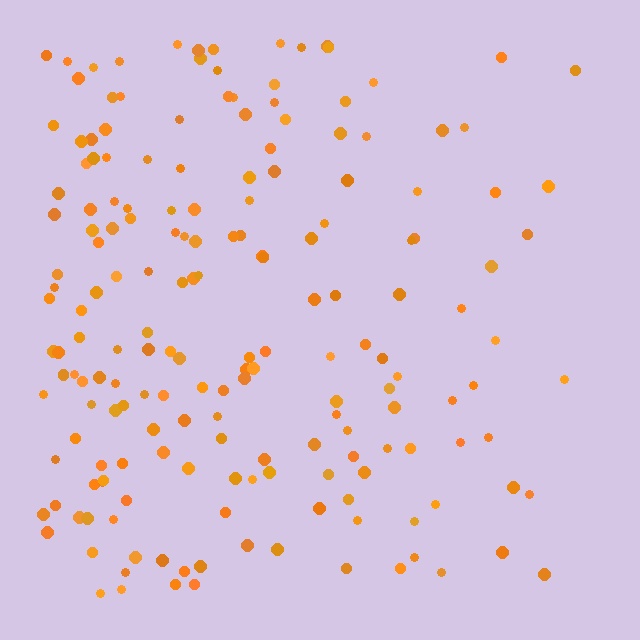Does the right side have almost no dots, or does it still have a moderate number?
Still a moderate number, just noticeably fewer than the left.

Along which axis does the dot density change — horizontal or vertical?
Horizontal.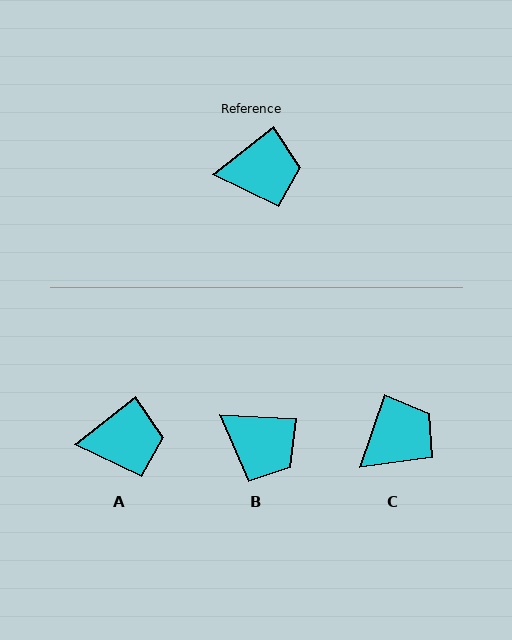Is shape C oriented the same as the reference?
No, it is off by about 34 degrees.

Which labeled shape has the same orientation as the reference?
A.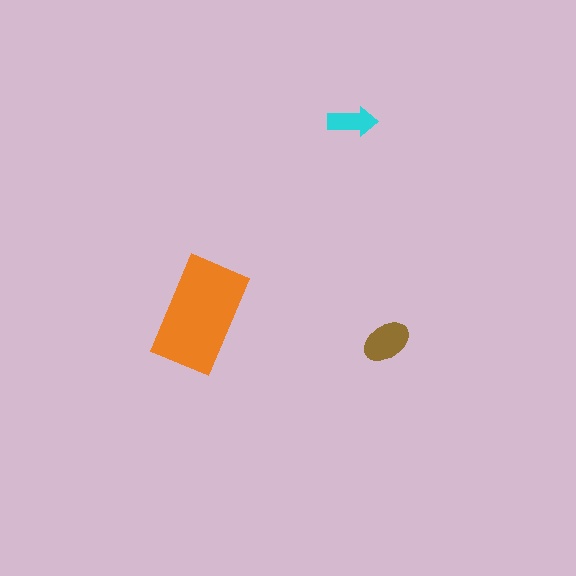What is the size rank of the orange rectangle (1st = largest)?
1st.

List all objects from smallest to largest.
The cyan arrow, the brown ellipse, the orange rectangle.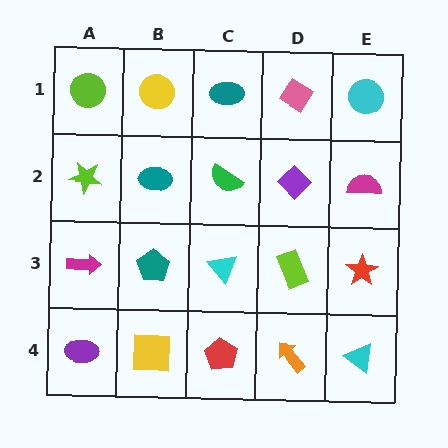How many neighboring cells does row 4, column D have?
3.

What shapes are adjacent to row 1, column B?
A teal ellipse (row 2, column B), a lime circle (row 1, column A), a teal ellipse (row 1, column C).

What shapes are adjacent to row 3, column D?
A purple diamond (row 2, column D), an orange arrow (row 4, column D), a cyan triangle (row 3, column C), a red star (row 3, column E).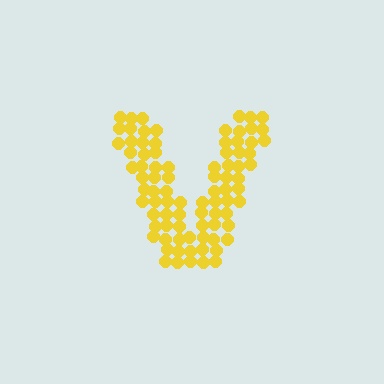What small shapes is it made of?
It is made of small circles.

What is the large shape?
The large shape is the letter V.